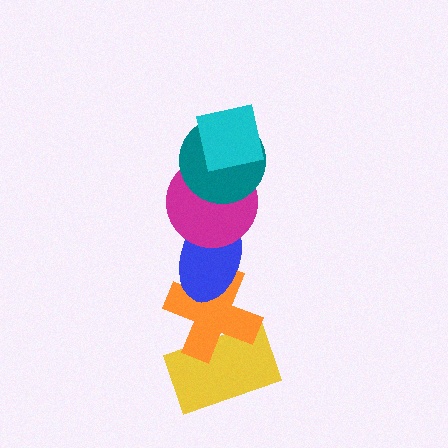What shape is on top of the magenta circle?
The teal circle is on top of the magenta circle.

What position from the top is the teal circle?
The teal circle is 2nd from the top.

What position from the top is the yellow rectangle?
The yellow rectangle is 6th from the top.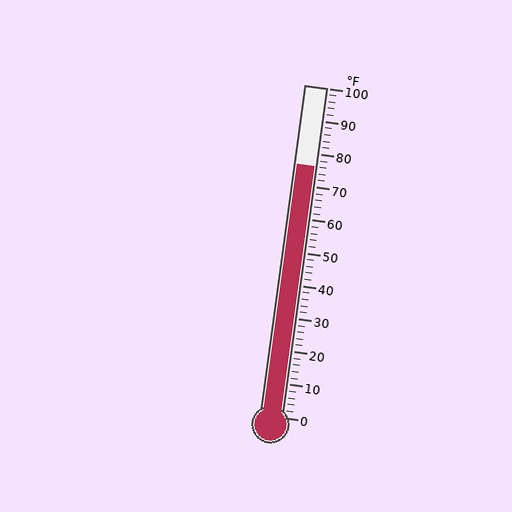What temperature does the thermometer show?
The thermometer shows approximately 76°F.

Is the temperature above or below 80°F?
The temperature is below 80°F.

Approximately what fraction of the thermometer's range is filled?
The thermometer is filled to approximately 75% of its range.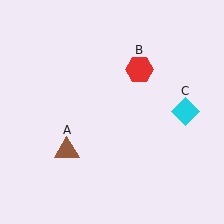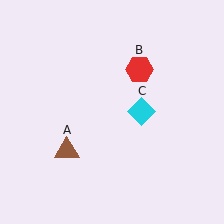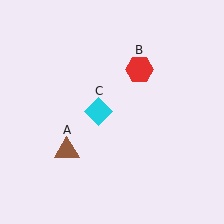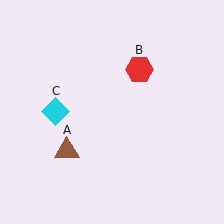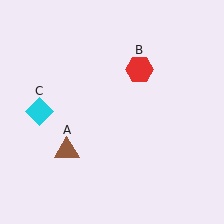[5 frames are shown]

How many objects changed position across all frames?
1 object changed position: cyan diamond (object C).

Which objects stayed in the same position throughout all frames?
Brown triangle (object A) and red hexagon (object B) remained stationary.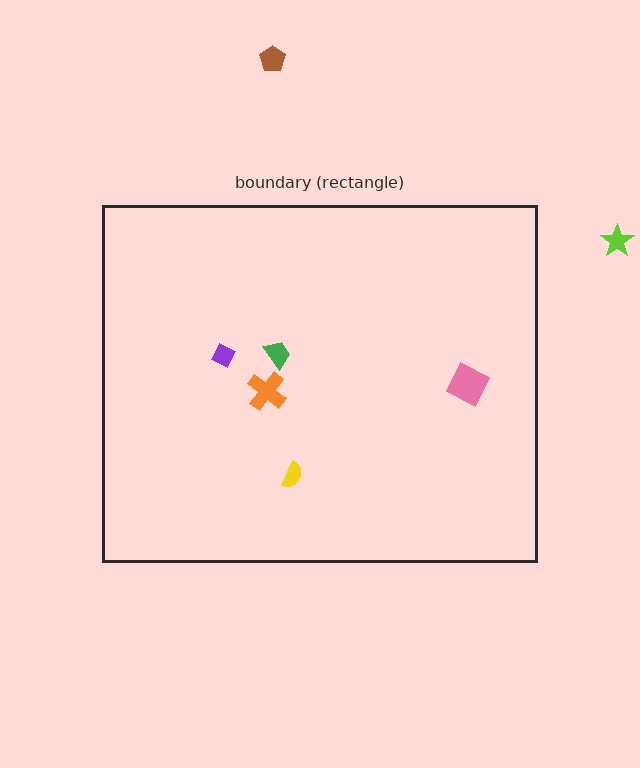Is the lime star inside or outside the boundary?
Outside.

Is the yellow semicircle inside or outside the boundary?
Inside.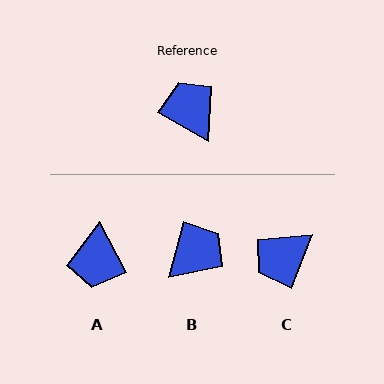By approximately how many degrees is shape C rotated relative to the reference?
Approximately 98 degrees counter-clockwise.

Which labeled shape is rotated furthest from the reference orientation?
A, about 147 degrees away.